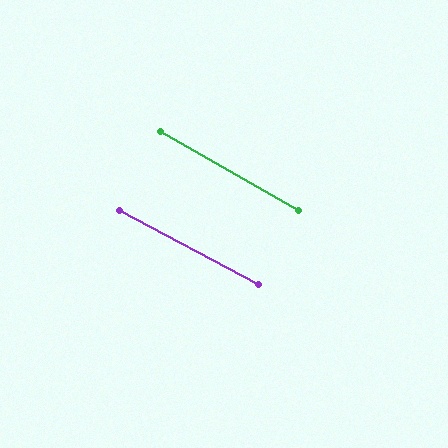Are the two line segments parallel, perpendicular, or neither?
Parallel — their directions differ by only 1.9°.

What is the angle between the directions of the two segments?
Approximately 2 degrees.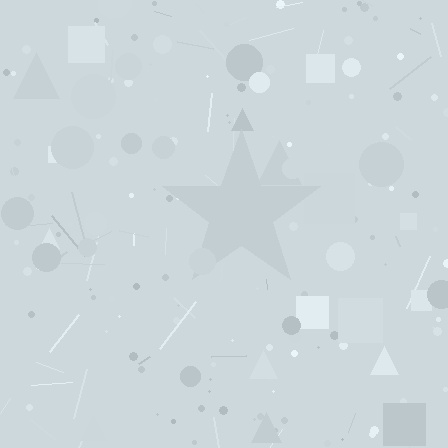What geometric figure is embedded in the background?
A star is embedded in the background.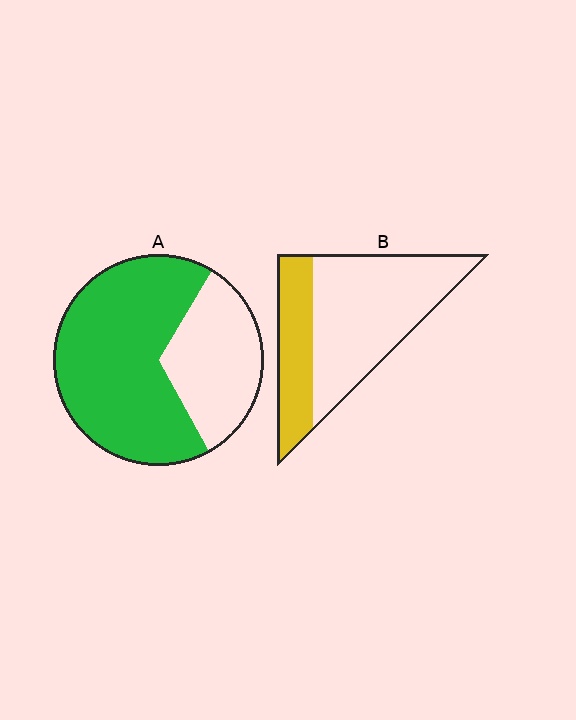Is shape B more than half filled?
No.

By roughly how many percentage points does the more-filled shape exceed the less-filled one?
By roughly 35 percentage points (A over B).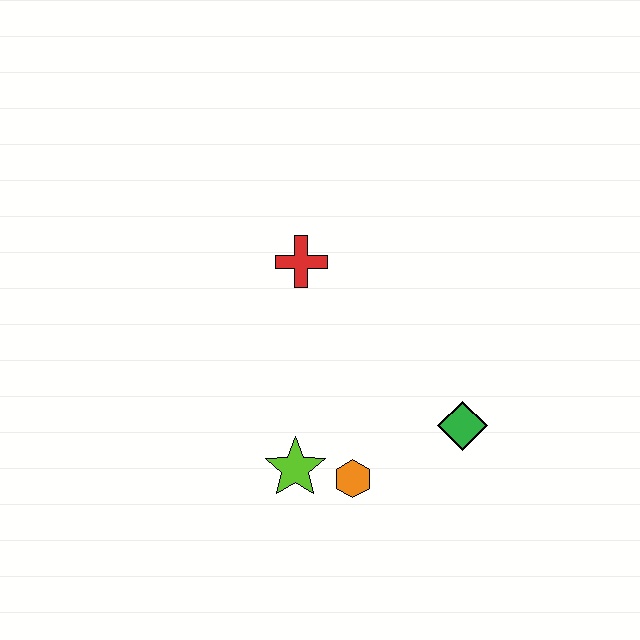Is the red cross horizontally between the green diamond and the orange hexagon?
No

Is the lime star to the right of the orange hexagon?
No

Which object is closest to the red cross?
The lime star is closest to the red cross.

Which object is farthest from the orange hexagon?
The red cross is farthest from the orange hexagon.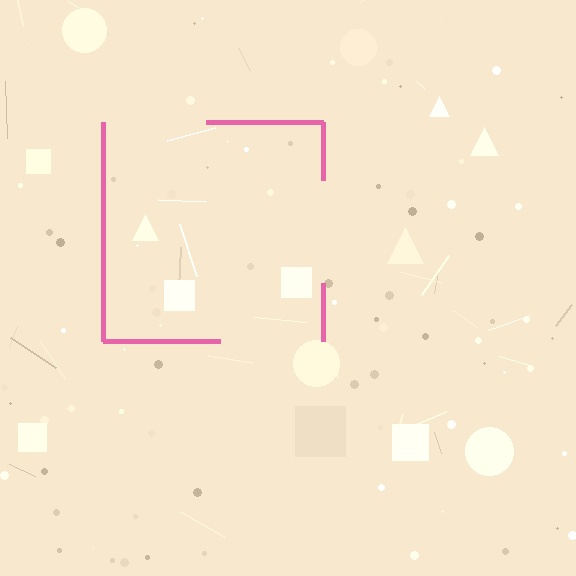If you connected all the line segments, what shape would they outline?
They would outline a square.